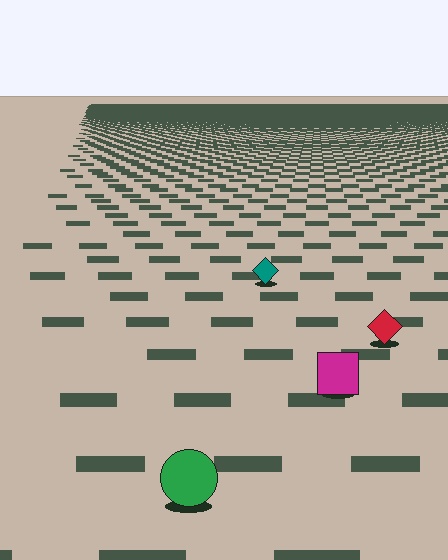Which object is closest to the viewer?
The green circle is closest. The texture marks near it are larger and more spread out.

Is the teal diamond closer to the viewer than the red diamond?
No. The red diamond is closer — you can tell from the texture gradient: the ground texture is coarser near it.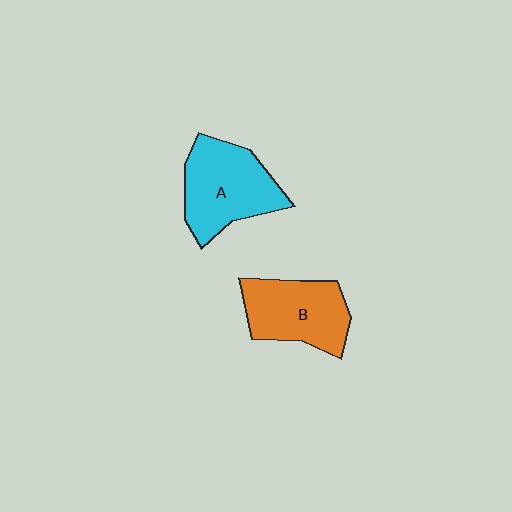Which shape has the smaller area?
Shape B (orange).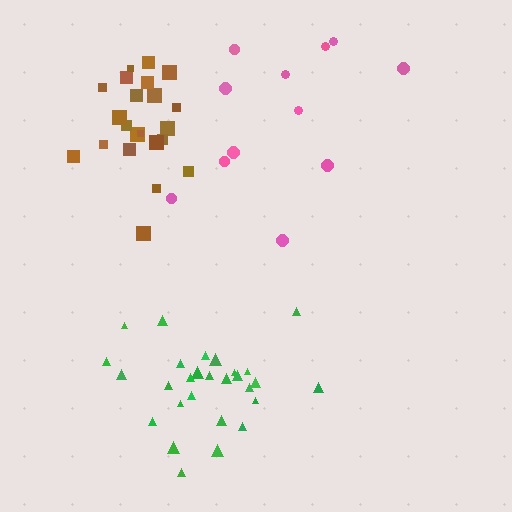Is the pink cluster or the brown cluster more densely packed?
Brown.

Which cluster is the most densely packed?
Brown.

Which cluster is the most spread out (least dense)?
Pink.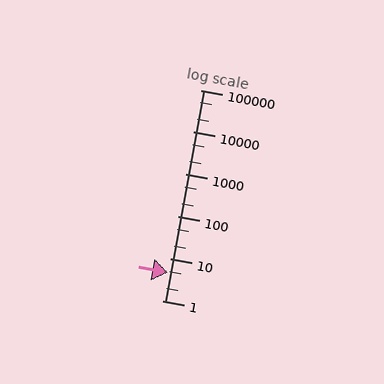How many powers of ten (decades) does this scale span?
The scale spans 5 decades, from 1 to 100000.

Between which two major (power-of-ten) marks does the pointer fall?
The pointer is between 1 and 10.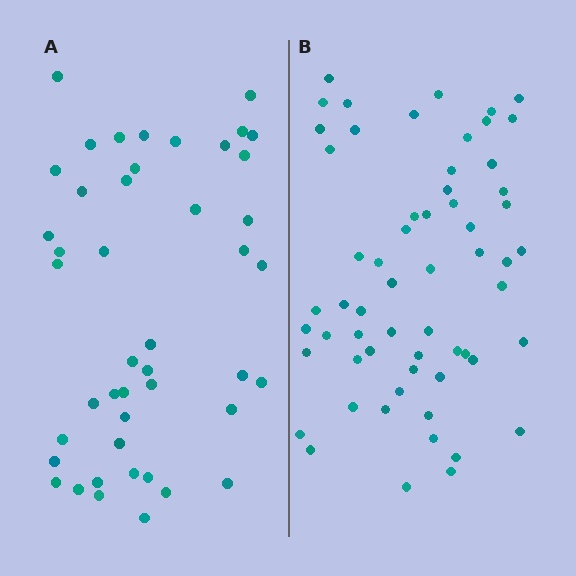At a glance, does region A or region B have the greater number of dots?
Region B (the right region) has more dots.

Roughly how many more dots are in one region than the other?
Region B has approximately 15 more dots than region A.